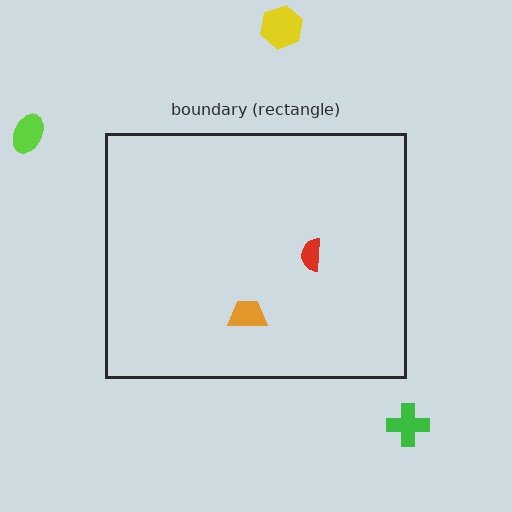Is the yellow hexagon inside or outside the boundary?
Outside.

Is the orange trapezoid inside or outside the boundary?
Inside.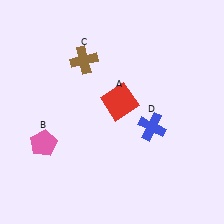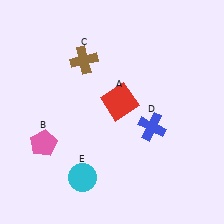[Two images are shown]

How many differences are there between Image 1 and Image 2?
There is 1 difference between the two images.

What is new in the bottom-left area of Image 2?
A cyan circle (E) was added in the bottom-left area of Image 2.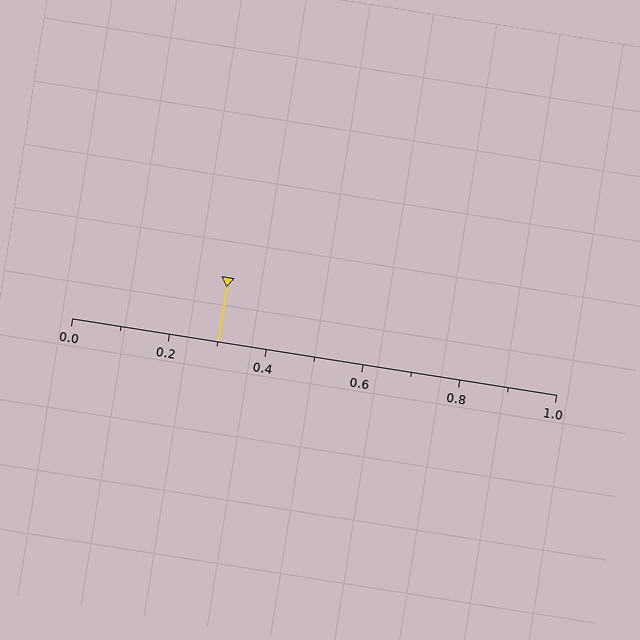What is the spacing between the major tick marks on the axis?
The major ticks are spaced 0.2 apart.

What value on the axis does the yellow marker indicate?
The marker indicates approximately 0.3.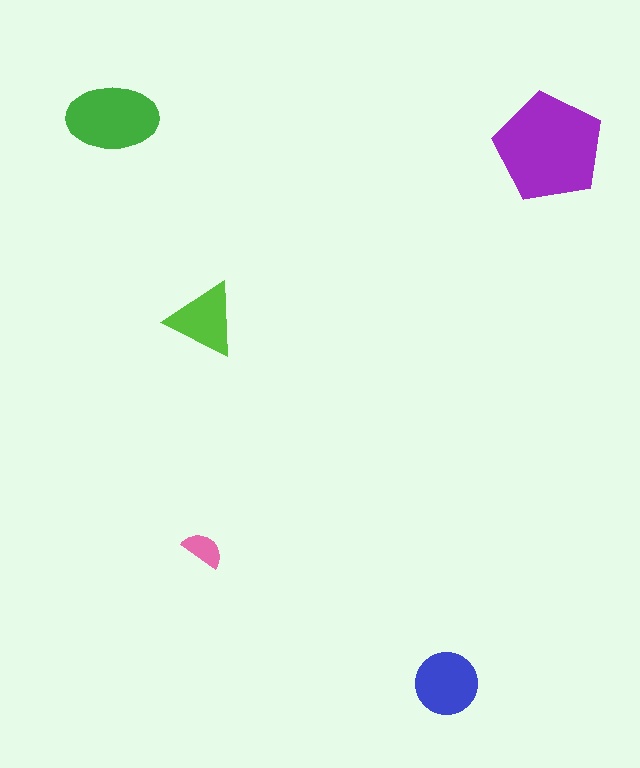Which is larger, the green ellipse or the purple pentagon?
The purple pentagon.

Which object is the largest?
The purple pentagon.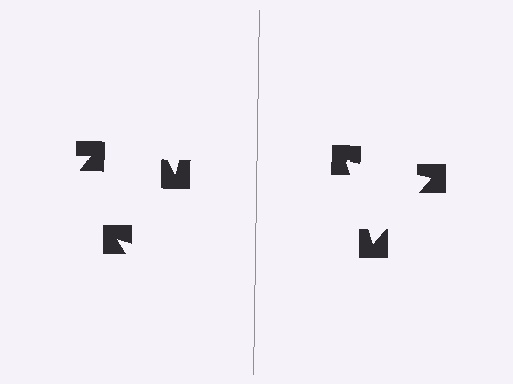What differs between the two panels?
The notched squares are positioned identically on both sides; only the wedge orientations differ. On the right they align to a triangle; on the left they are misaligned.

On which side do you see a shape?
An illusory triangle appears on the right side. On the left side the wedge cuts are rotated, so no coherent shape forms.